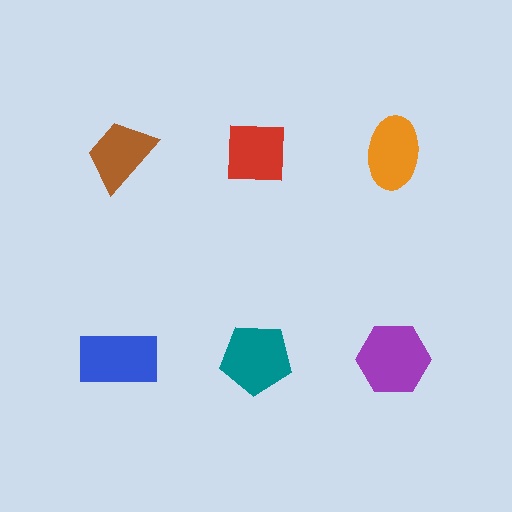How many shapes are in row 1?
3 shapes.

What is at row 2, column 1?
A blue rectangle.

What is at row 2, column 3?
A purple hexagon.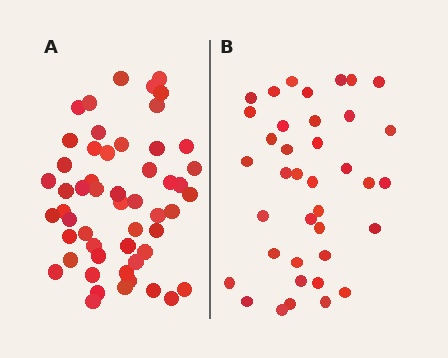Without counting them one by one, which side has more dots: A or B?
Region A (the left region) has more dots.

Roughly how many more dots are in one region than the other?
Region A has approximately 15 more dots than region B.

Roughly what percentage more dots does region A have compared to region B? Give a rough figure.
About 40% more.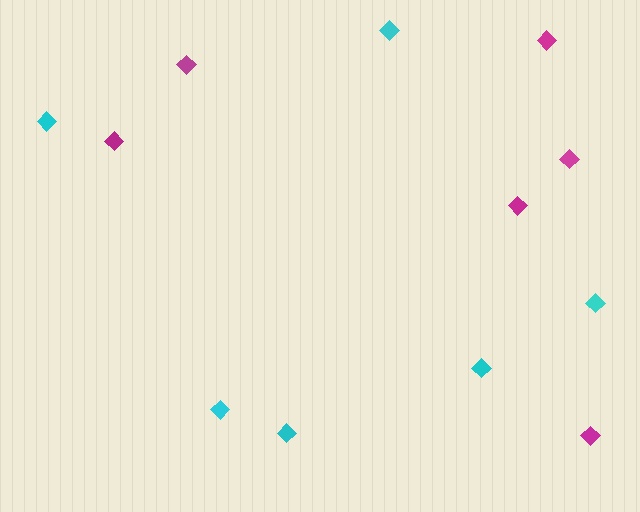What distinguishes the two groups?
There are 2 groups: one group of magenta diamonds (6) and one group of cyan diamonds (6).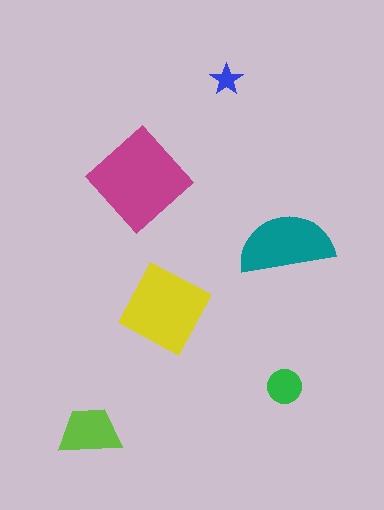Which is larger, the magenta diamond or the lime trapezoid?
The magenta diamond.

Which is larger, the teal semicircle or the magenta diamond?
The magenta diamond.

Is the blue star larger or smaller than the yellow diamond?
Smaller.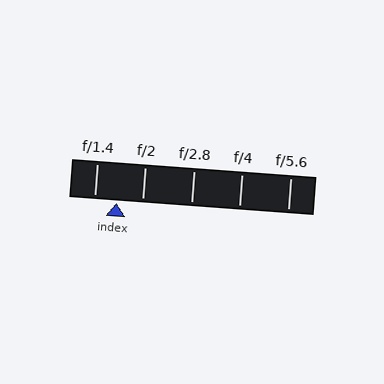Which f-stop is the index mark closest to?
The index mark is closest to f/1.4.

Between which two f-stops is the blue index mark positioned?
The index mark is between f/1.4 and f/2.